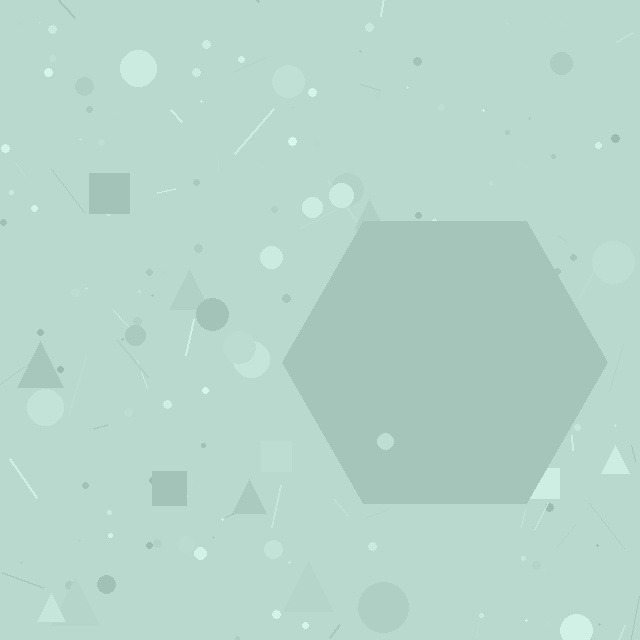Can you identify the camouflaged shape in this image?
The camouflaged shape is a hexagon.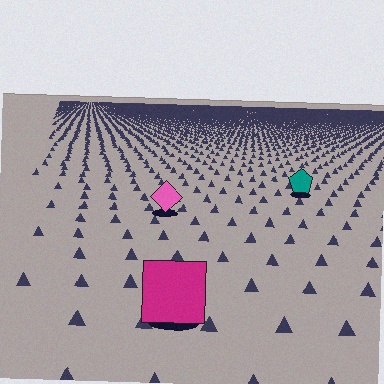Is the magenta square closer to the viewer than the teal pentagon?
Yes. The magenta square is closer — you can tell from the texture gradient: the ground texture is coarser near it.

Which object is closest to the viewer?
The magenta square is closest. The texture marks near it are larger and more spread out.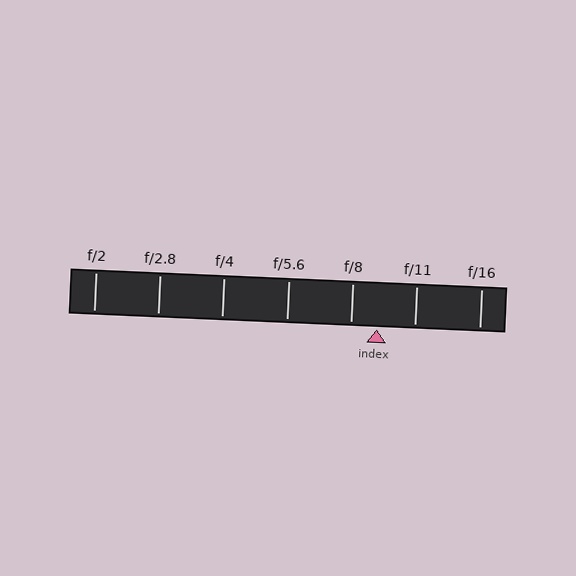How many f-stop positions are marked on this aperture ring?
There are 7 f-stop positions marked.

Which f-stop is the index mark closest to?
The index mark is closest to f/8.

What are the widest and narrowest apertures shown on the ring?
The widest aperture shown is f/2 and the narrowest is f/16.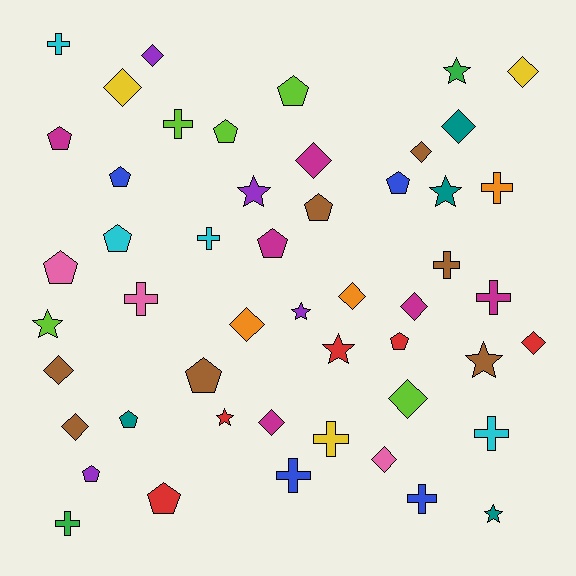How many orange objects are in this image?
There are 3 orange objects.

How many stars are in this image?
There are 9 stars.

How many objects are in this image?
There are 50 objects.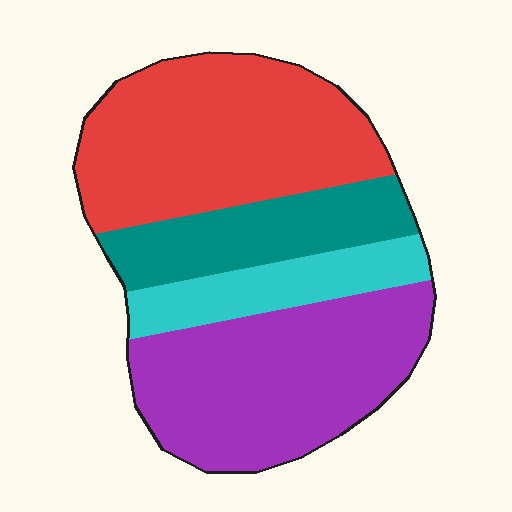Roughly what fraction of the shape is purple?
Purple covers 34% of the shape.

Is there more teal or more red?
Red.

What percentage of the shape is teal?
Teal takes up about one sixth (1/6) of the shape.